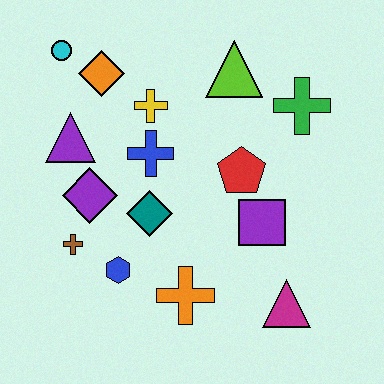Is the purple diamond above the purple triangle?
No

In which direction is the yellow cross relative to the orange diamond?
The yellow cross is to the right of the orange diamond.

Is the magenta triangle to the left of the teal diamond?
No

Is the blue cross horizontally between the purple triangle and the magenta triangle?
Yes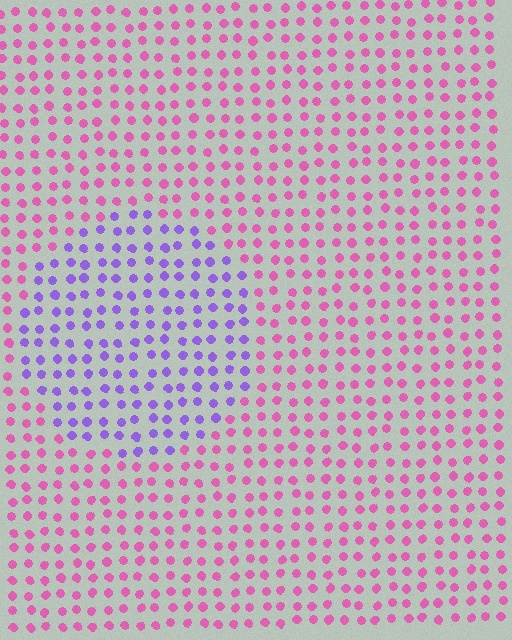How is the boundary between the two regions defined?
The boundary is defined purely by a slight shift in hue (about 57 degrees). Spacing, size, and orientation are identical on both sides.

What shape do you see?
I see a circle.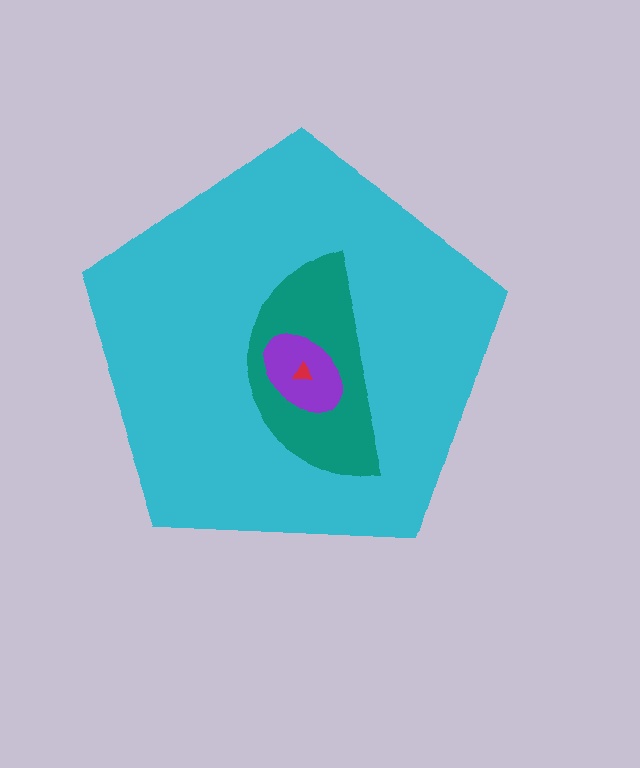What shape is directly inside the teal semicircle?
The purple ellipse.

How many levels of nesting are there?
4.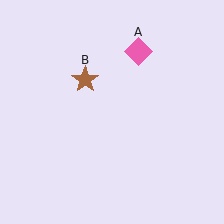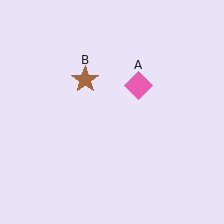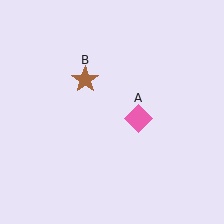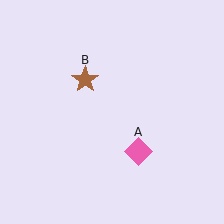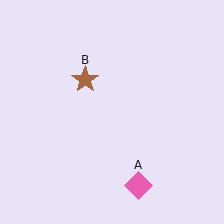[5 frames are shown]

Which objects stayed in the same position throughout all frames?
Brown star (object B) remained stationary.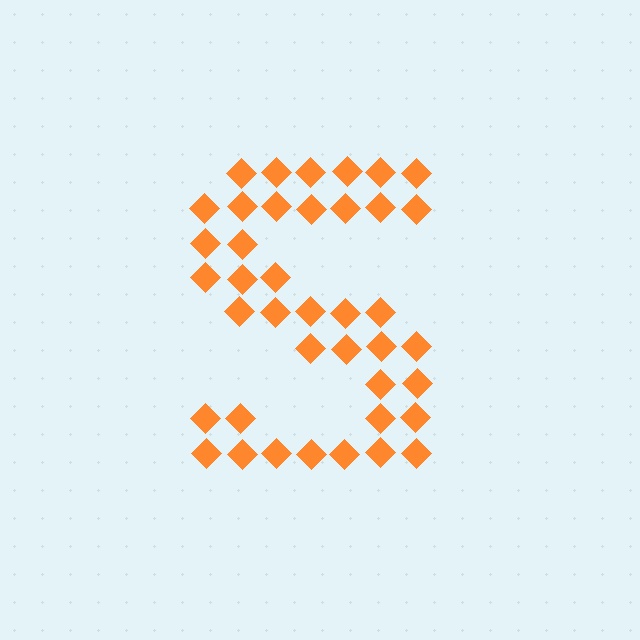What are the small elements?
The small elements are diamonds.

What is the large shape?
The large shape is the letter S.